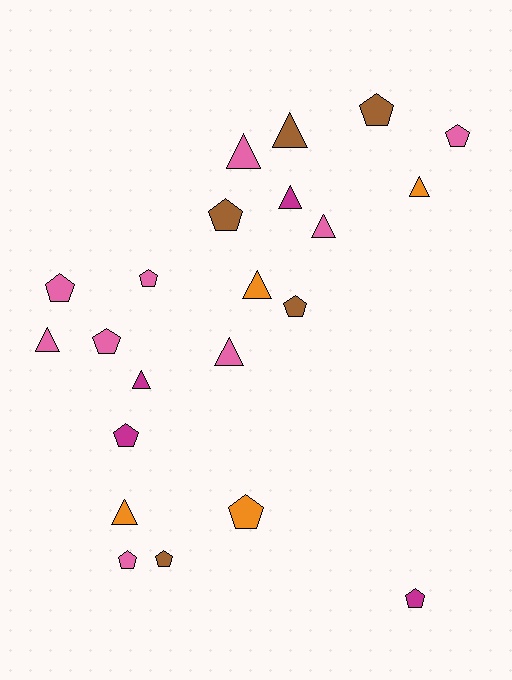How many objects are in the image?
There are 22 objects.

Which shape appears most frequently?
Pentagon, with 12 objects.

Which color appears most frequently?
Pink, with 9 objects.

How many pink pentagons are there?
There are 5 pink pentagons.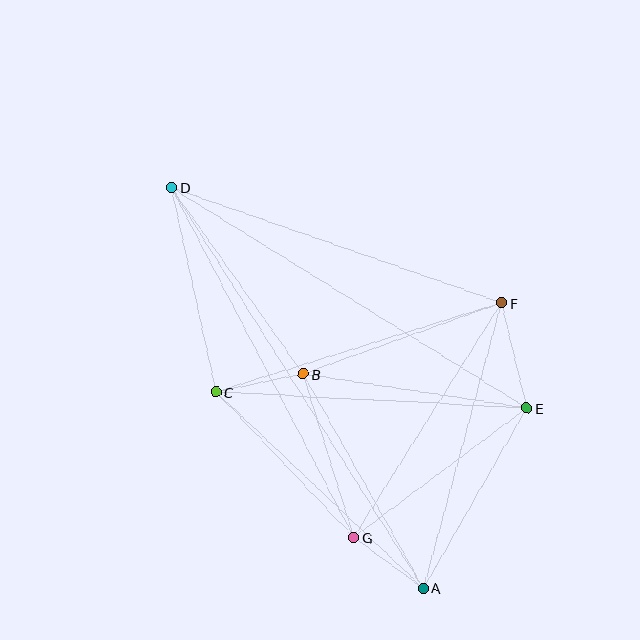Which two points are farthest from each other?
Points A and D are farthest from each other.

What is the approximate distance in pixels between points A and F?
The distance between A and F is approximately 296 pixels.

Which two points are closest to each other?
Points A and G are closest to each other.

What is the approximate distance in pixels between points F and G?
The distance between F and G is approximately 278 pixels.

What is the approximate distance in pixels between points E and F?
The distance between E and F is approximately 108 pixels.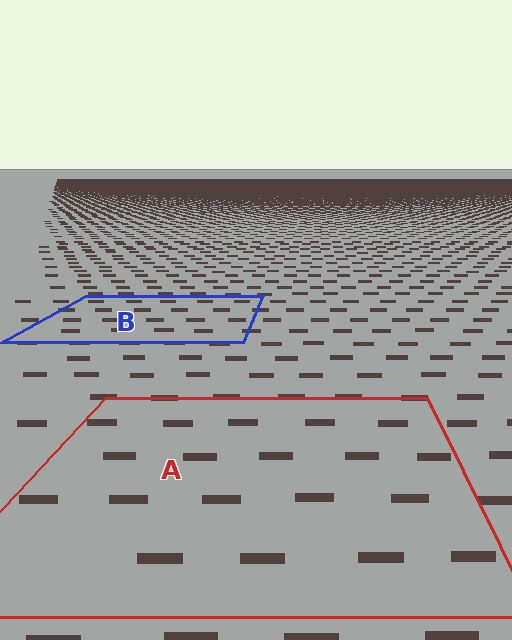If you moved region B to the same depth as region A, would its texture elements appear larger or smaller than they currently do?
They would appear larger. At a closer depth, the same texture elements are projected at a bigger on-screen size.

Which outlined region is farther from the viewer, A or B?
Region B is farther from the viewer — the texture elements inside it appear smaller and more densely packed.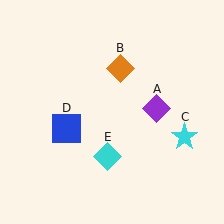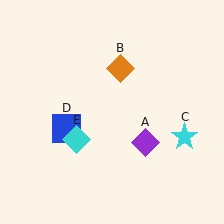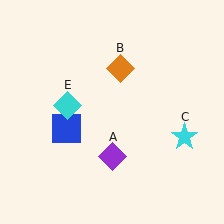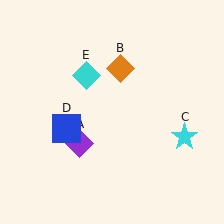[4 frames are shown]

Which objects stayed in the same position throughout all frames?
Orange diamond (object B) and cyan star (object C) and blue square (object D) remained stationary.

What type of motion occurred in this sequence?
The purple diamond (object A), cyan diamond (object E) rotated clockwise around the center of the scene.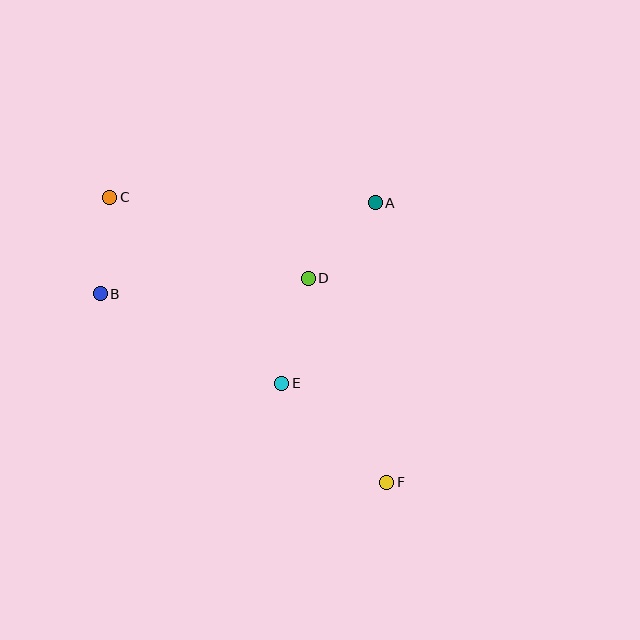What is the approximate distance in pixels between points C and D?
The distance between C and D is approximately 215 pixels.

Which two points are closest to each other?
Points B and C are closest to each other.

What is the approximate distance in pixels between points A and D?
The distance between A and D is approximately 101 pixels.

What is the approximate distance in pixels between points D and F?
The distance between D and F is approximately 218 pixels.